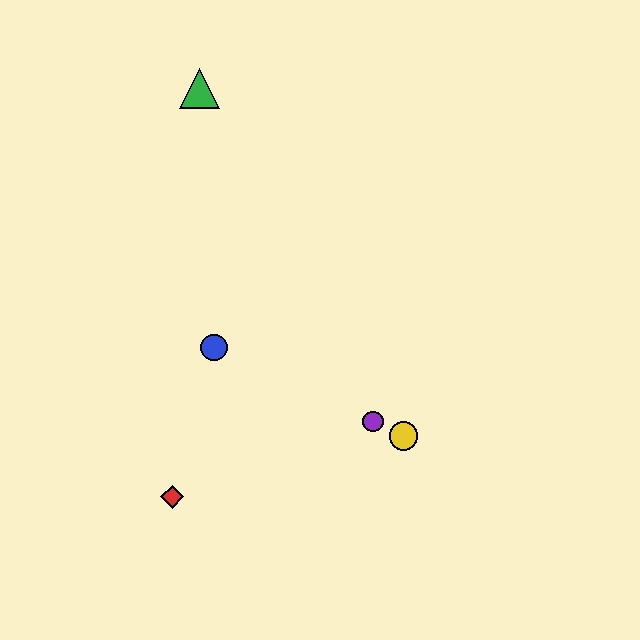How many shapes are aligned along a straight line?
3 shapes (the blue circle, the yellow circle, the purple circle) are aligned along a straight line.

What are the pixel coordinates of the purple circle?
The purple circle is at (373, 422).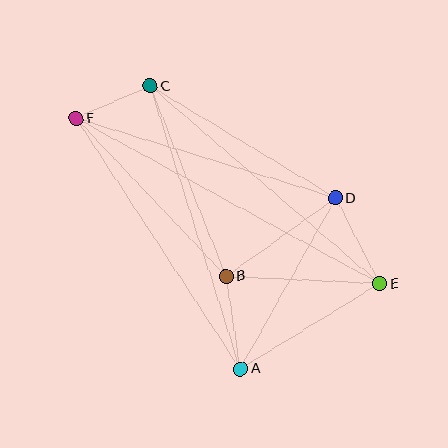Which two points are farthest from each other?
Points E and F are farthest from each other.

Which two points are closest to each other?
Points C and F are closest to each other.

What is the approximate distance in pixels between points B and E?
The distance between B and E is approximately 154 pixels.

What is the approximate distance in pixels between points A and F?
The distance between A and F is approximately 300 pixels.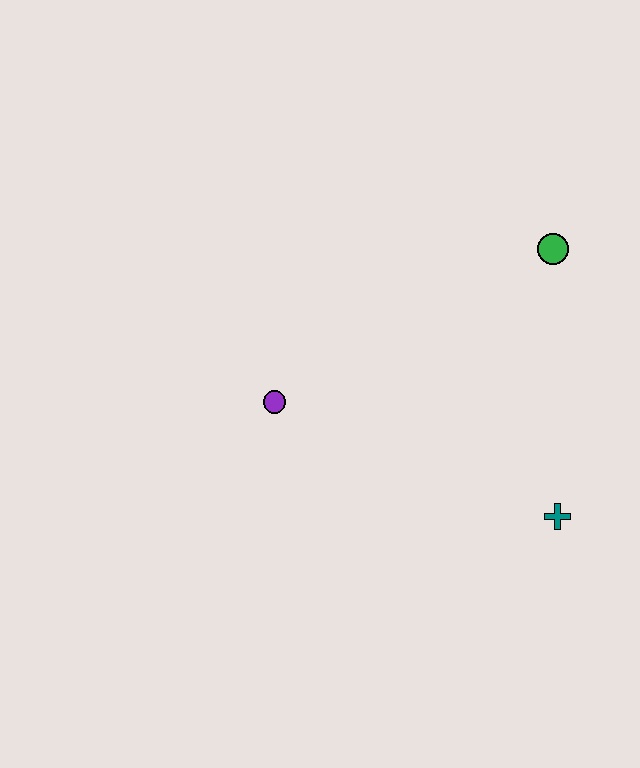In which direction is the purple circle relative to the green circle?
The purple circle is to the left of the green circle.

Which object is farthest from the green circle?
The purple circle is farthest from the green circle.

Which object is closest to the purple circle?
The teal cross is closest to the purple circle.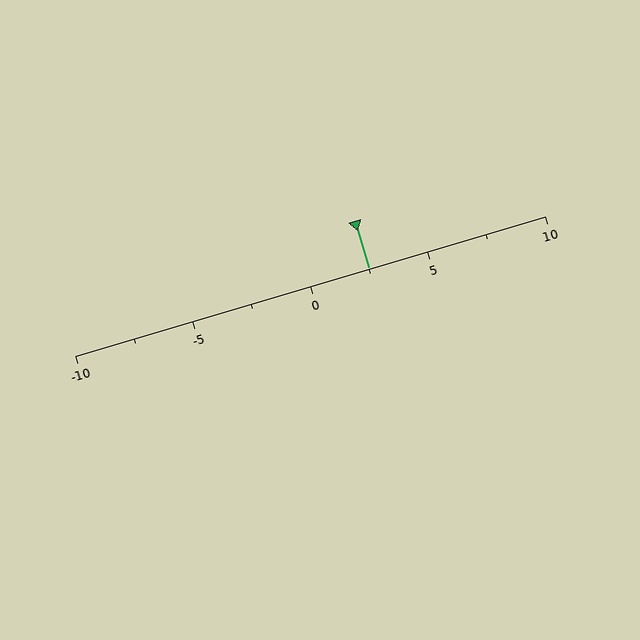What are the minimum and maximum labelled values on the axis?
The axis runs from -10 to 10.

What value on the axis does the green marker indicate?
The marker indicates approximately 2.5.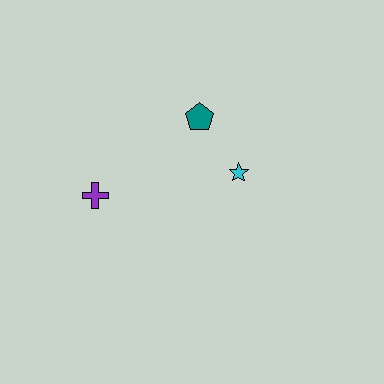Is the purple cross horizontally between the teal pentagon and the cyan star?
No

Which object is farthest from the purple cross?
The cyan star is farthest from the purple cross.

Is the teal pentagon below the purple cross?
No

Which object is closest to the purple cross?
The teal pentagon is closest to the purple cross.